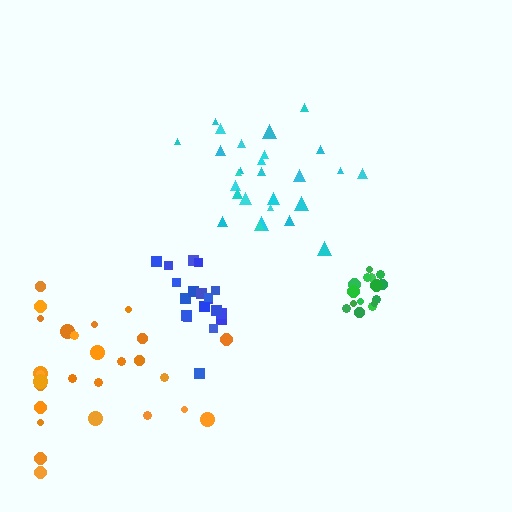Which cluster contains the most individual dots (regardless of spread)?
Orange (28).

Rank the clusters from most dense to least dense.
green, cyan, blue, orange.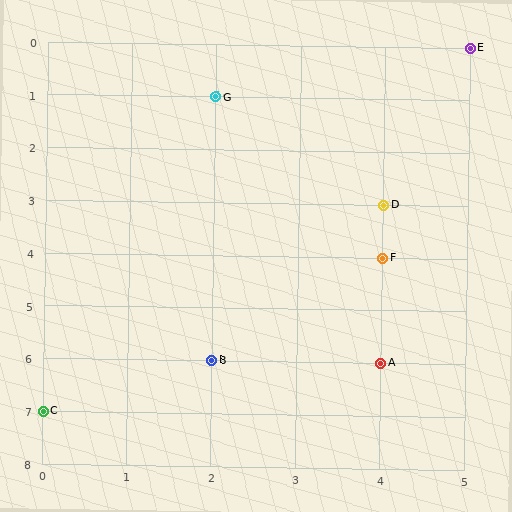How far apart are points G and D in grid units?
Points G and D are 2 columns and 2 rows apart (about 2.8 grid units diagonally).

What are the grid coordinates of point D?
Point D is at grid coordinates (4, 3).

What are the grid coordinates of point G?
Point G is at grid coordinates (2, 1).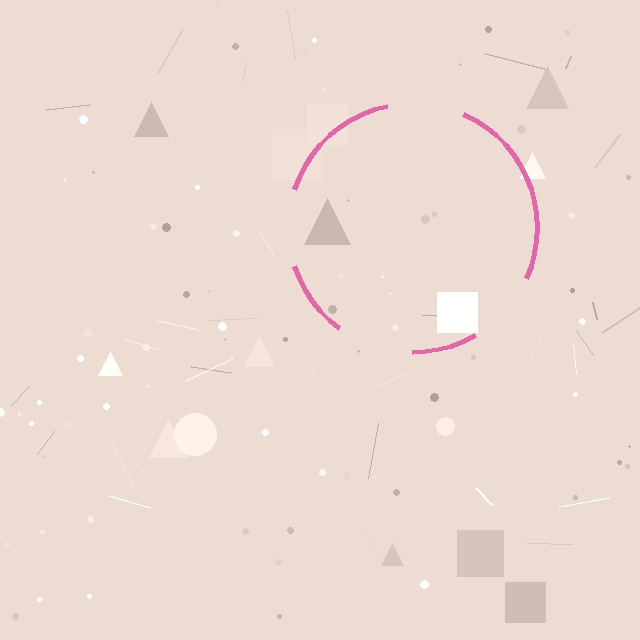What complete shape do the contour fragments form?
The contour fragments form a circle.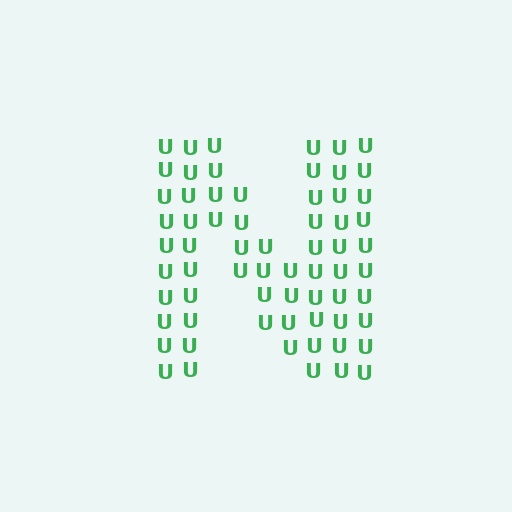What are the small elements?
The small elements are letter U's.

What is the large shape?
The large shape is the letter N.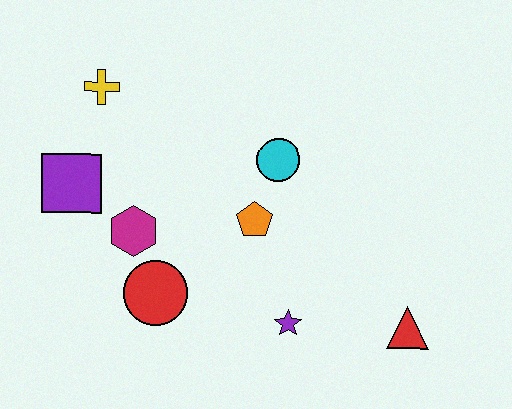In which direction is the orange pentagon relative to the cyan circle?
The orange pentagon is below the cyan circle.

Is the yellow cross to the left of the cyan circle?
Yes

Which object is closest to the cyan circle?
The orange pentagon is closest to the cyan circle.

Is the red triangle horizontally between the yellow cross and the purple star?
No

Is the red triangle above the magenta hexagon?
No